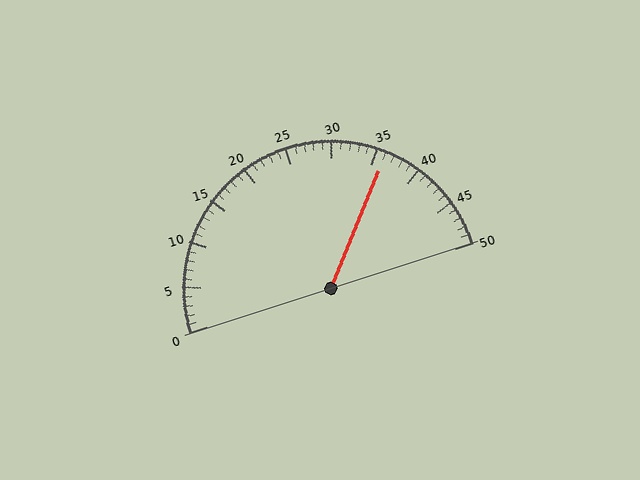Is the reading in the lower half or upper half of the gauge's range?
The reading is in the upper half of the range (0 to 50).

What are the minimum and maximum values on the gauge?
The gauge ranges from 0 to 50.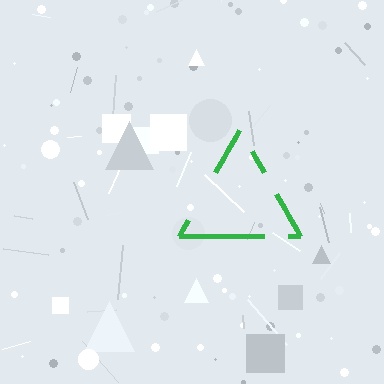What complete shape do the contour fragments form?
The contour fragments form a triangle.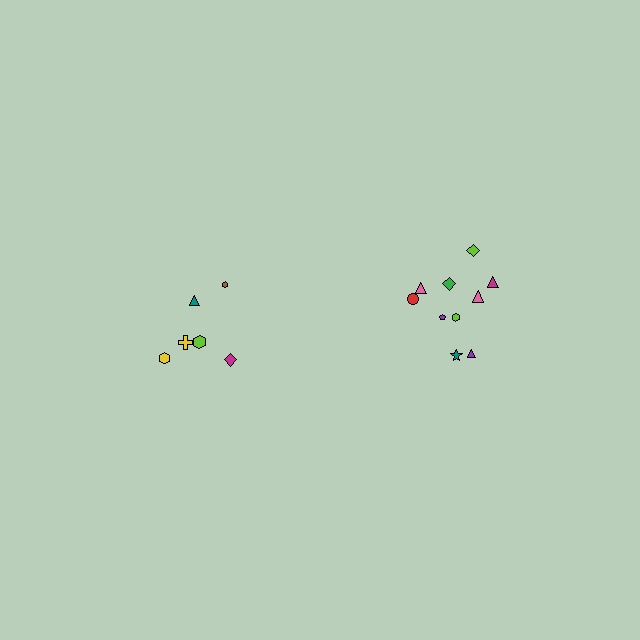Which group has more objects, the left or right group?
The right group.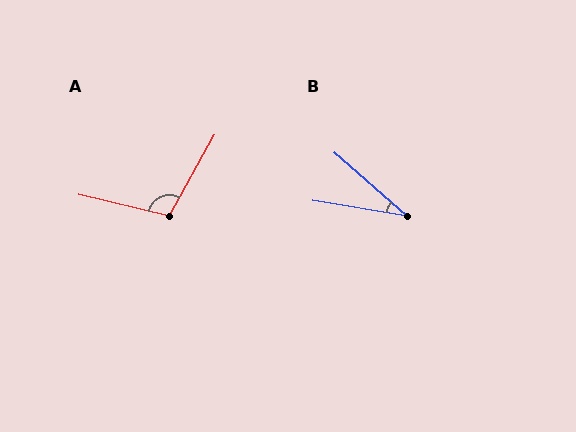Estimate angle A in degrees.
Approximately 105 degrees.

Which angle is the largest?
A, at approximately 105 degrees.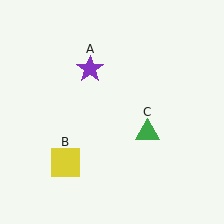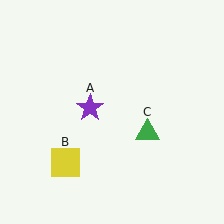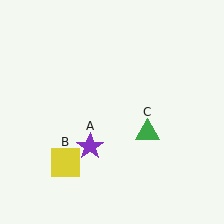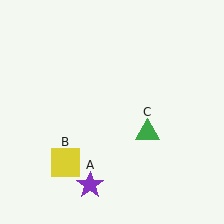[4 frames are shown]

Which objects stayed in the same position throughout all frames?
Yellow square (object B) and green triangle (object C) remained stationary.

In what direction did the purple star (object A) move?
The purple star (object A) moved down.